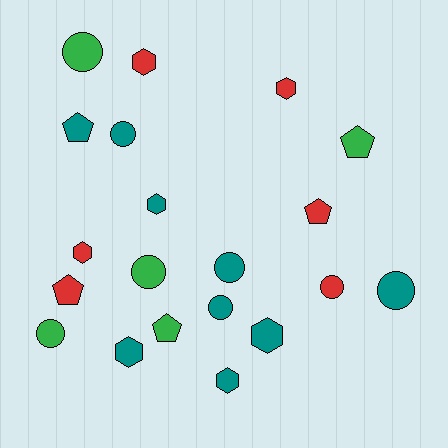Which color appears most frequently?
Teal, with 9 objects.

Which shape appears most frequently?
Circle, with 8 objects.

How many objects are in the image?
There are 20 objects.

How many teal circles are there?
There are 4 teal circles.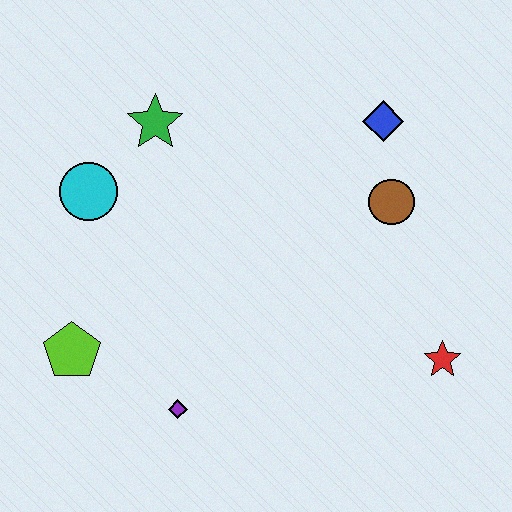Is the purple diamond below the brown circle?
Yes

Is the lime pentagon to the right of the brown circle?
No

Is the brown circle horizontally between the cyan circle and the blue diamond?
No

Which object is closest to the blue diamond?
The brown circle is closest to the blue diamond.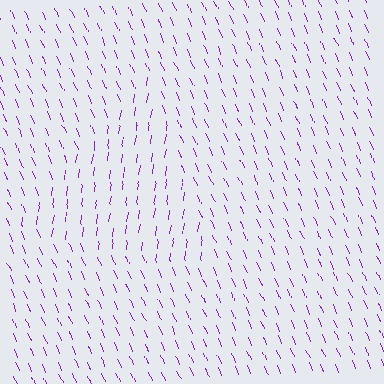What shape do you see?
I see a triangle.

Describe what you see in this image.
The image is filled with small purple line segments. A triangle region in the image has lines oriented differently from the surrounding lines, creating a visible texture boundary.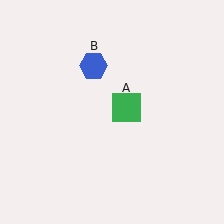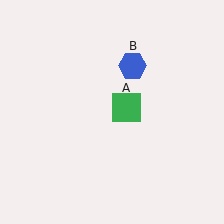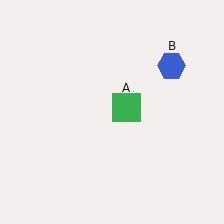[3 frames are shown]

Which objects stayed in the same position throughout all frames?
Green square (object A) remained stationary.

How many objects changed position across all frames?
1 object changed position: blue hexagon (object B).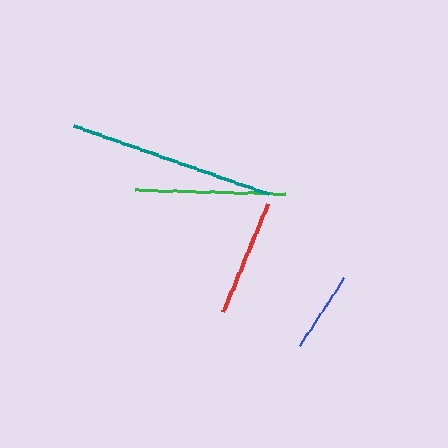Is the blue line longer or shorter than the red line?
The red line is longer than the blue line.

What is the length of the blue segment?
The blue segment is approximately 81 pixels long.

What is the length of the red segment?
The red segment is approximately 116 pixels long.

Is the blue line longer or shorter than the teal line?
The teal line is longer than the blue line.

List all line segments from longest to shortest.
From longest to shortest: teal, green, red, blue.